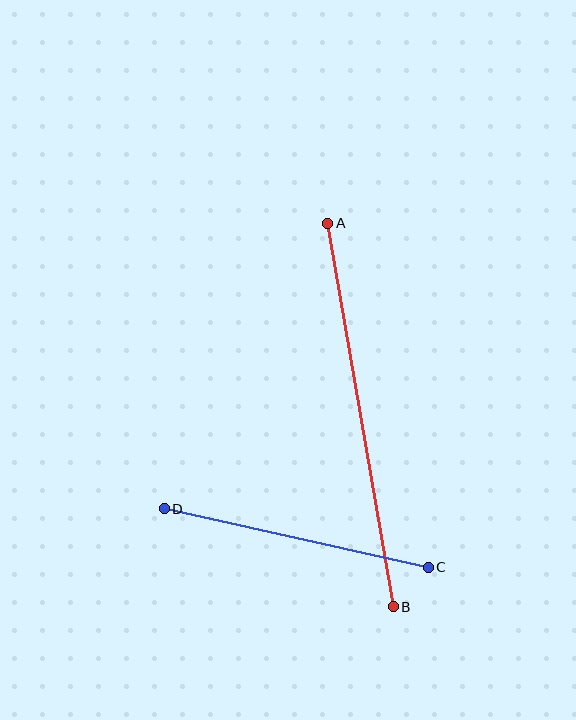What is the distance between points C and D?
The distance is approximately 270 pixels.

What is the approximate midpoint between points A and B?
The midpoint is at approximately (360, 415) pixels.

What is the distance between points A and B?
The distance is approximately 389 pixels.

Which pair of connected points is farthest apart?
Points A and B are farthest apart.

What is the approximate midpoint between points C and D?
The midpoint is at approximately (296, 538) pixels.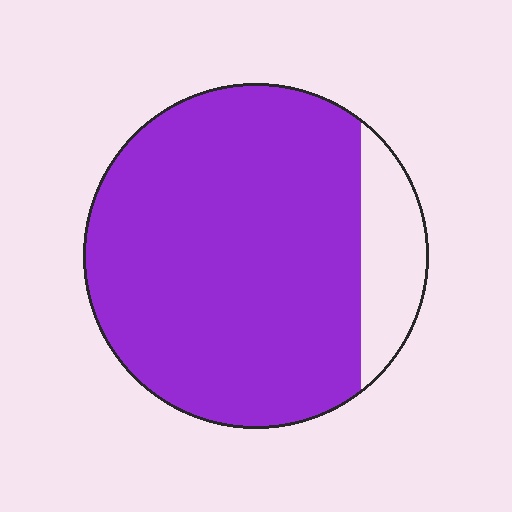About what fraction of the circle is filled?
About seven eighths (7/8).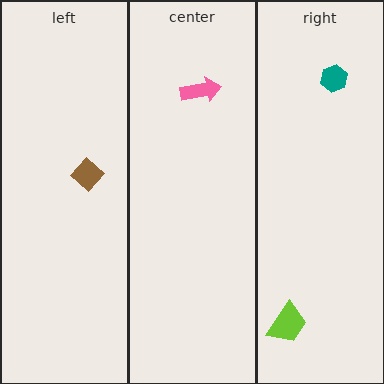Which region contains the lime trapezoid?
The right region.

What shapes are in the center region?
The pink arrow.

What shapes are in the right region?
The lime trapezoid, the teal hexagon.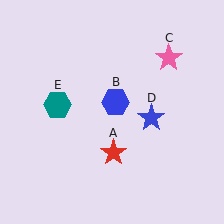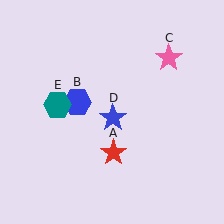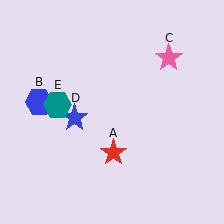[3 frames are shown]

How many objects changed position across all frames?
2 objects changed position: blue hexagon (object B), blue star (object D).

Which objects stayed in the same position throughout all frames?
Red star (object A) and pink star (object C) and teal hexagon (object E) remained stationary.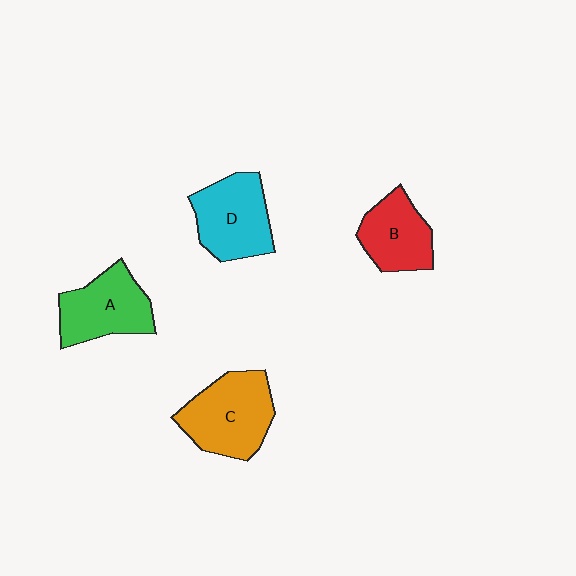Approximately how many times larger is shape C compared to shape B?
Approximately 1.4 times.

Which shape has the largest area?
Shape C (orange).